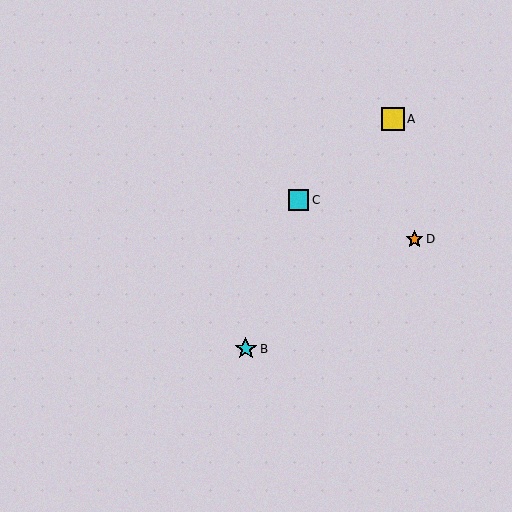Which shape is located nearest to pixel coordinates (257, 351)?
The cyan star (labeled B) at (246, 349) is nearest to that location.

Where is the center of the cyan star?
The center of the cyan star is at (246, 349).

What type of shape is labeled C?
Shape C is a cyan square.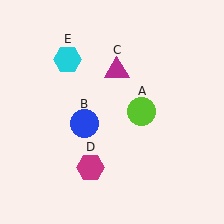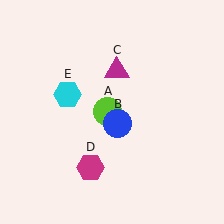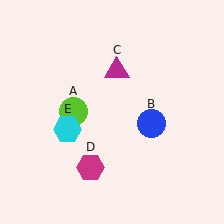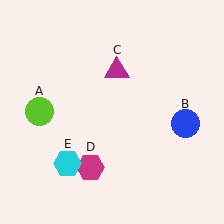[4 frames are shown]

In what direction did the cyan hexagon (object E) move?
The cyan hexagon (object E) moved down.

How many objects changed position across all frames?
3 objects changed position: lime circle (object A), blue circle (object B), cyan hexagon (object E).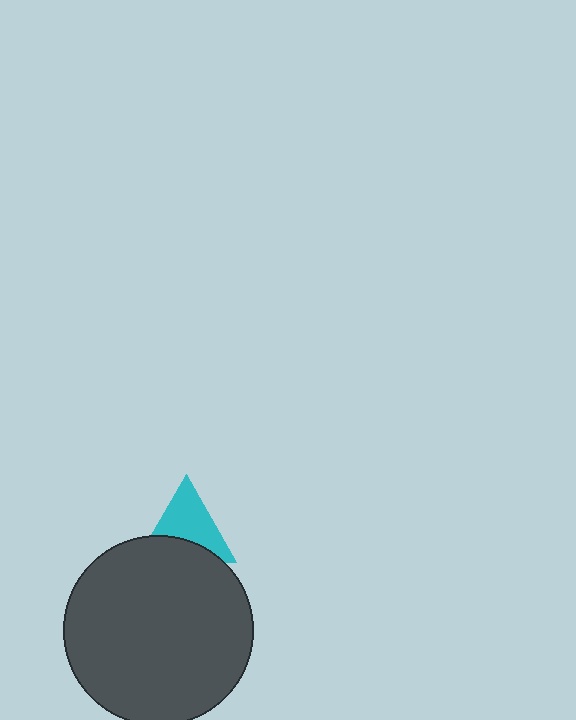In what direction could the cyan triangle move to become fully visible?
The cyan triangle could move up. That would shift it out from behind the dark gray circle entirely.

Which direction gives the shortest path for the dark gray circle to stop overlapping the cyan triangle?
Moving down gives the shortest separation.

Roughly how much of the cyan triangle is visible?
About half of it is visible (roughly 62%).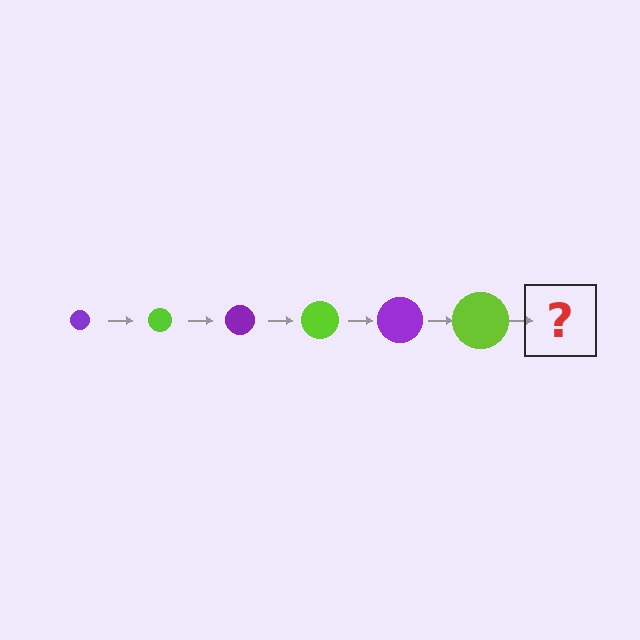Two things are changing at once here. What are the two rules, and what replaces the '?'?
The two rules are that the circle grows larger each step and the color cycles through purple and lime. The '?' should be a purple circle, larger than the previous one.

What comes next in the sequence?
The next element should be a purple circle, larger than the previous one.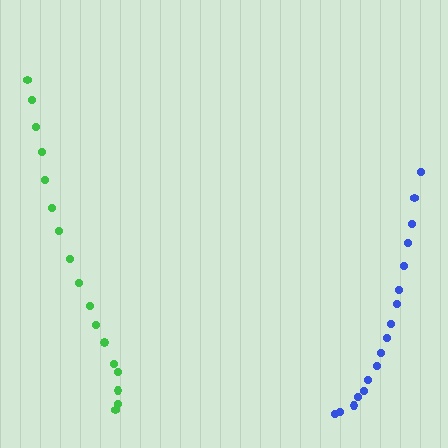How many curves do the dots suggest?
There are 2 distinct paths.